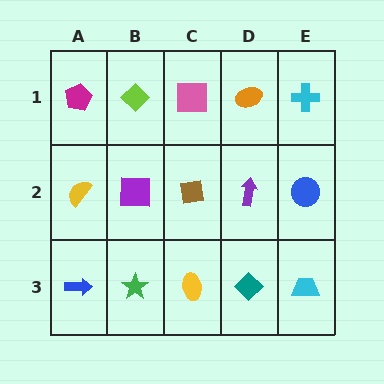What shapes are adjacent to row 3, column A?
A yellow semicircle (row 2, column A), a green star (row 3, column B).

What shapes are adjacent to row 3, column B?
A purple square (row 2, column B), a blue arrow (row 3, column A), a yellow ellipse (row 3, column C).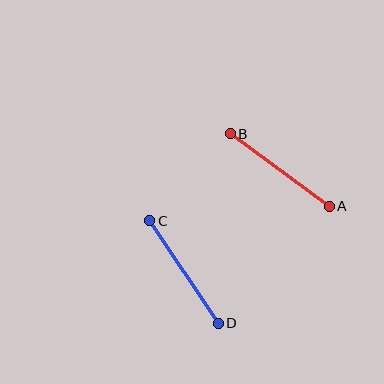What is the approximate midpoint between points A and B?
The midpoint is at approximately (280, 170) pixels.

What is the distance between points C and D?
The distance is approximately 123 pixels.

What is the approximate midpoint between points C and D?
The midpoint is at approximately (184, 272) pixels.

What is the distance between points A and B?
The distance is approximately 122 pixels.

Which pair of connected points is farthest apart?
Points C and D are farthest apart.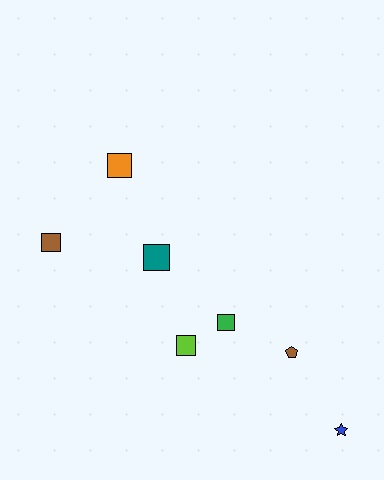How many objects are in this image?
There are 7 objects.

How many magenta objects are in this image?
There are no magenta objects.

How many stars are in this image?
There is 1 star.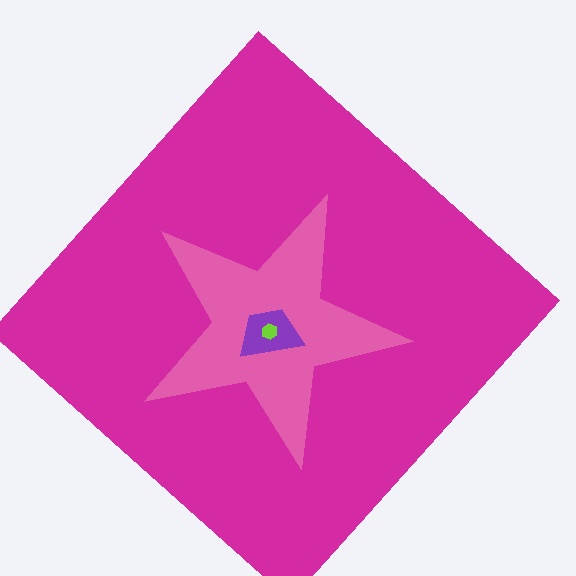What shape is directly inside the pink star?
The purple trapezoid.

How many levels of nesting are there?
4.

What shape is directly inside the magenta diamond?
The pink star.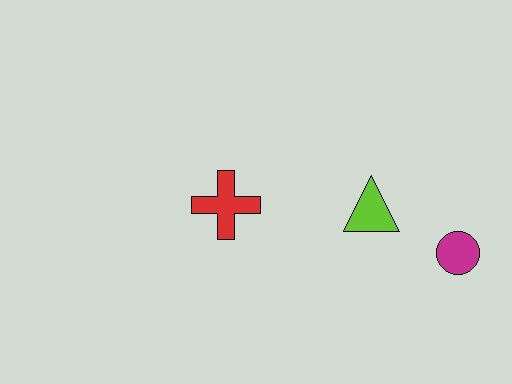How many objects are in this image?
There are 3 objects.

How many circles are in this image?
There is 1 circle.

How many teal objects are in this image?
There are no teal objects.